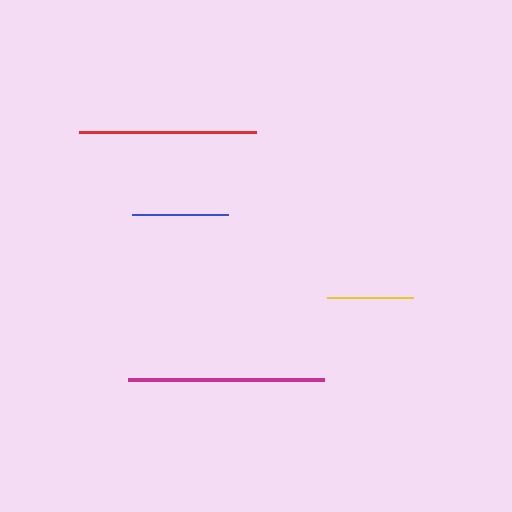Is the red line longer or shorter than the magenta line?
The magenta line is longer than the red line.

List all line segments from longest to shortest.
From longest to shortest: magenta, red, blue, yellow.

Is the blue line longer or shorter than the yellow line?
The blue line is longer than the yellow line.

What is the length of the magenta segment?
The magenta segment is approximately 196 pixels long.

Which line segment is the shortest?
The yellow line is the shortest at approximately 86 pixels.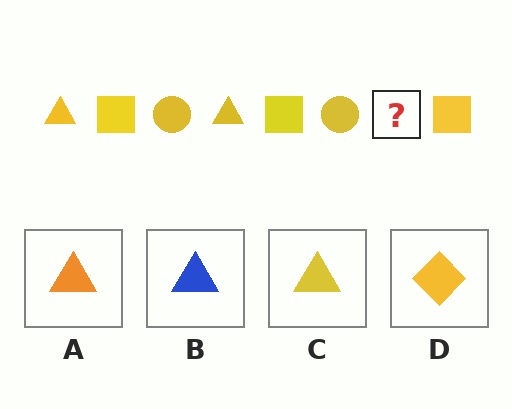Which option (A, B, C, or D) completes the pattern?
C.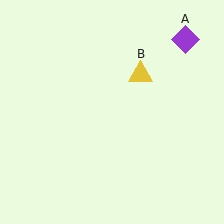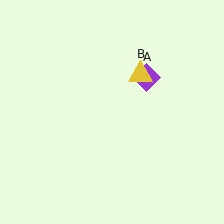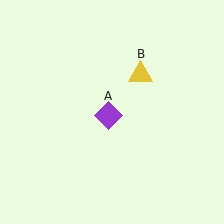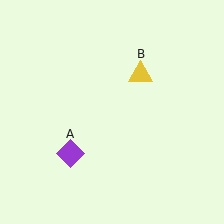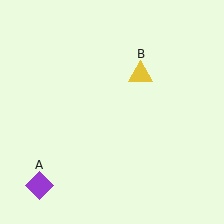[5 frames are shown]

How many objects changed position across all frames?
1 object changed position: purple diamond (object A).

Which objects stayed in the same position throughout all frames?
Yellow triangle (object B) remained stationary.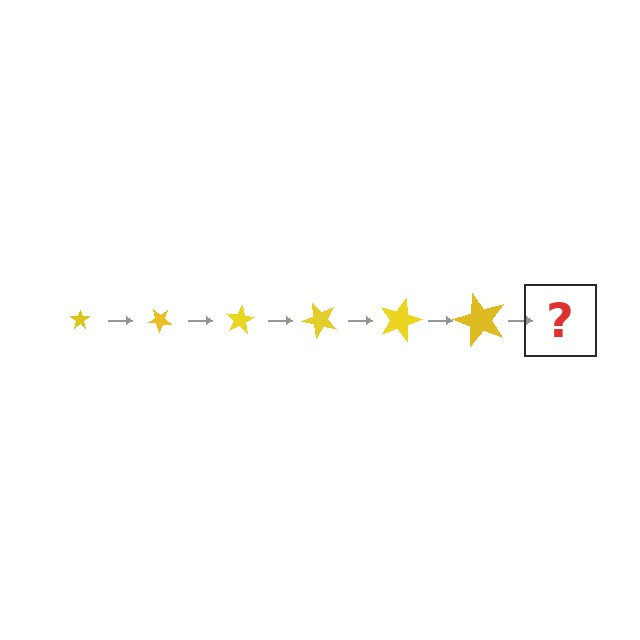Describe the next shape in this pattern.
It should be a star, larger than the previous one and rotated 240 degrees from the start.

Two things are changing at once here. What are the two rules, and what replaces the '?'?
The two rules are that the star grows larger each step and it rotates 40 degrees each step. The '?' should be a star, larger than the previous one and rotated 240 degrees from the start.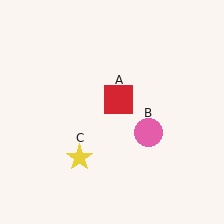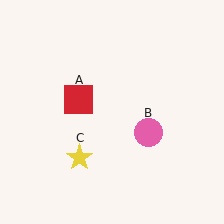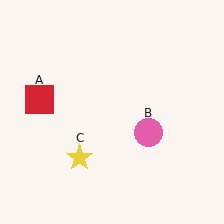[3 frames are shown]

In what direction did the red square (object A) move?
The red square (object A) moved left.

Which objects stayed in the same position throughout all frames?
Pink circle (object B) and yellow star (object C) remained stationary.